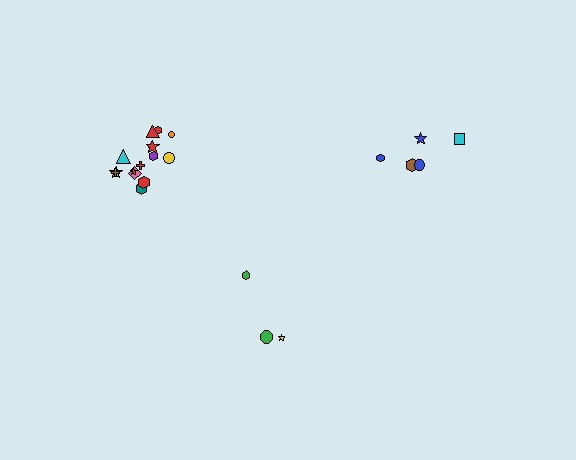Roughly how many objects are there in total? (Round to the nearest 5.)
Roughly 25 objects in total.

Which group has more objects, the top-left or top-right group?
The top-left group.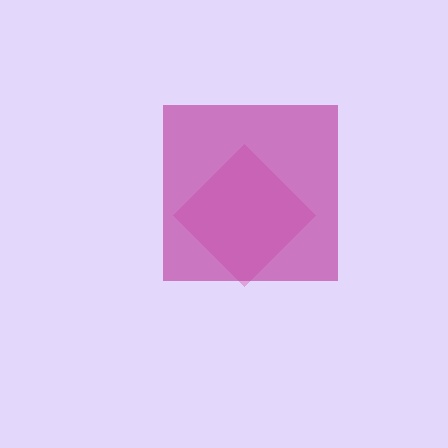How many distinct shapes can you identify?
There are 2 distinct shapes: a pink diamond, a magenta square.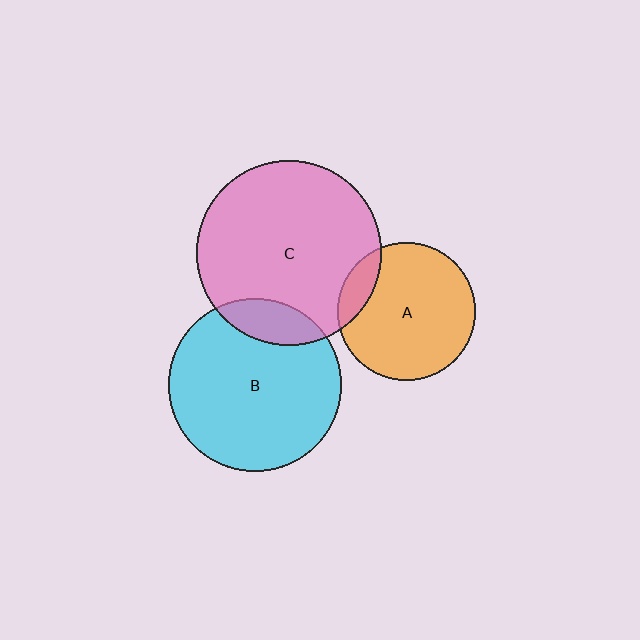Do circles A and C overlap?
Yes.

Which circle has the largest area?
Circle C (pink).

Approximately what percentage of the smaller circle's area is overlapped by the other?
Approximately 15%.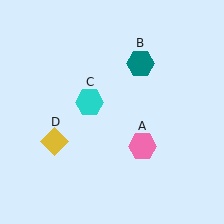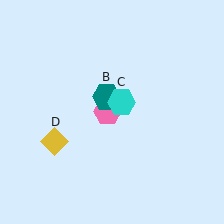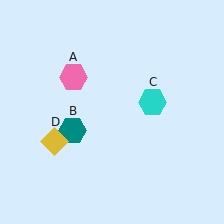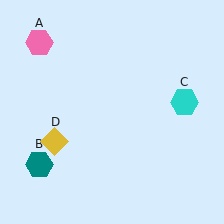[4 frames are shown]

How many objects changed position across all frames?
3 objects changed position: pink hexagon (object A), teal hexagon (object B), cyan hexagon (object C).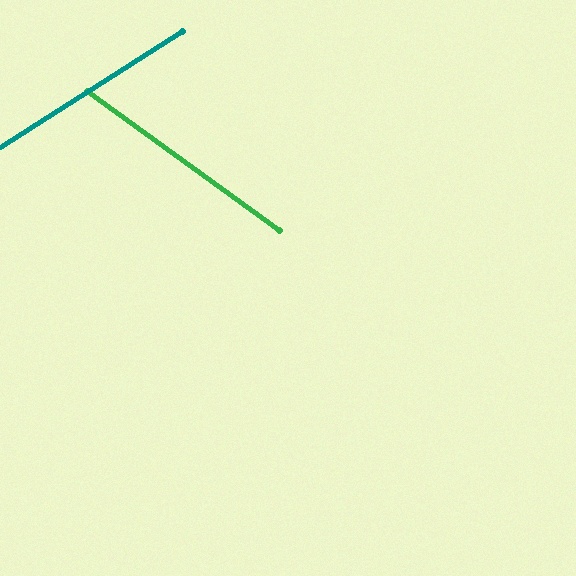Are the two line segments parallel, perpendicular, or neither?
Neither parallel nor perpendicular — they differ by about 68°.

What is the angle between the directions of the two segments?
Approximately 68 degrees.